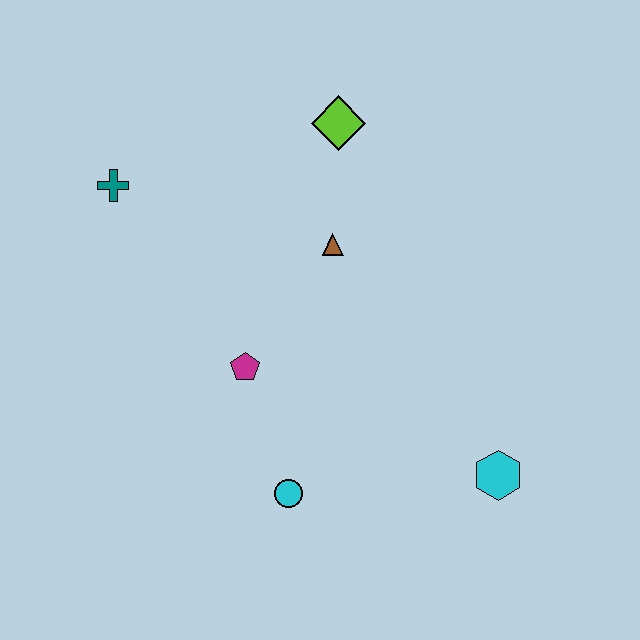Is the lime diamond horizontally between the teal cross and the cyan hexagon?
Yes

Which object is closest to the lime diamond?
The brown triangle is closest to the lime diamond.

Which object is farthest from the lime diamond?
The cyan hexagon is farthest from the lime diamond.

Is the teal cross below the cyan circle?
No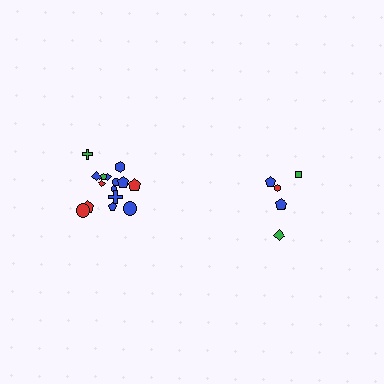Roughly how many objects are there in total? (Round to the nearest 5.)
Roughly 20 objects in total.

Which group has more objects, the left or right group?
The left group.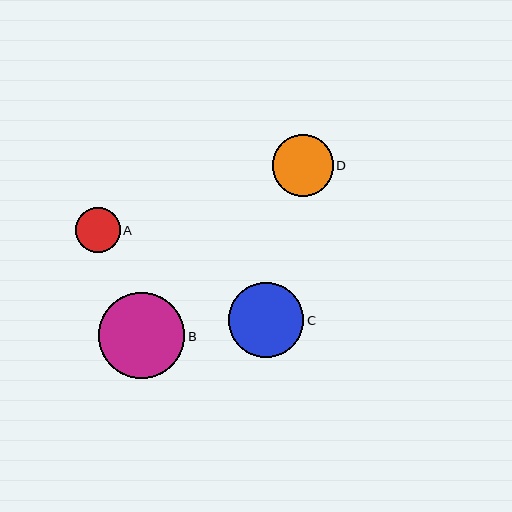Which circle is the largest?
Circle B is the largest with a size of approximately 86 pixels.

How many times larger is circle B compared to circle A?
Circle B is approximately 1.9 times the size of circle A.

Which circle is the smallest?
Circle A is the smallest with a size of approximately 44 pixels.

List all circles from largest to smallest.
From largest to smallest: B, C, D, A.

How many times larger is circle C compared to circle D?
Circle C is approximately 1.2 times the size of circle D.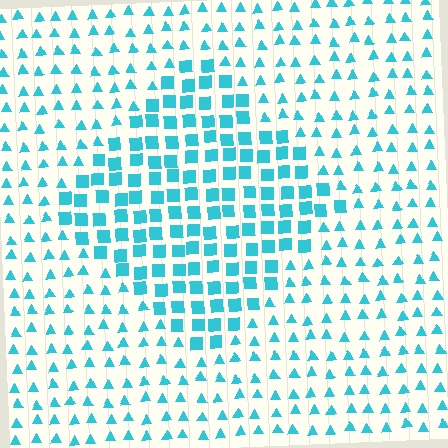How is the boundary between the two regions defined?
The boundary is defined by a change in element shape: squares inside vs. triangles outside. All elements share the same color and spacing.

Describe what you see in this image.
The image is filled with small cyan elements arranged in a uniform grid. A diamond-shaped region contains squares, while the surrounding area contains triangles. The boundary is defined purely by the change in element shape.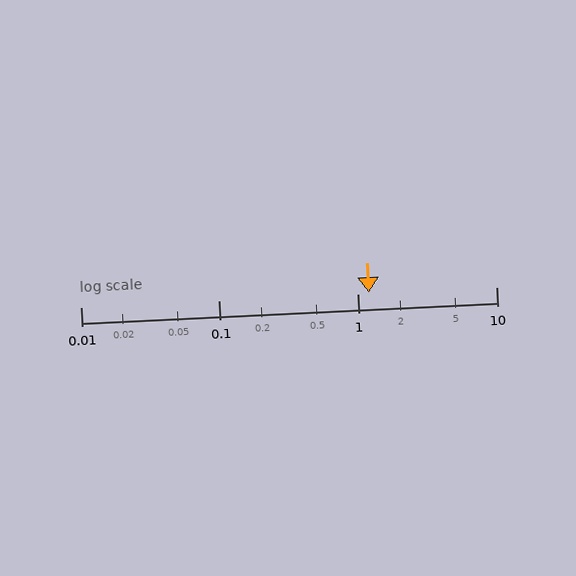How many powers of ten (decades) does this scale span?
The scale spans 3 decades, from 0.01 to 10.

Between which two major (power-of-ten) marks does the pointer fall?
The pointer is between 1 and 10.